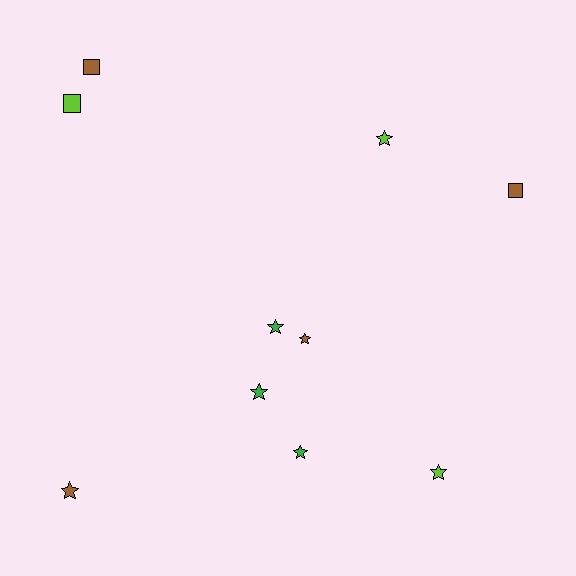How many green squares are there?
There are no green squares.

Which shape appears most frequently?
Star, with 7 objects.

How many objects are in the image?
There are 10 objects.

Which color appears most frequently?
Brown, with 4 objects.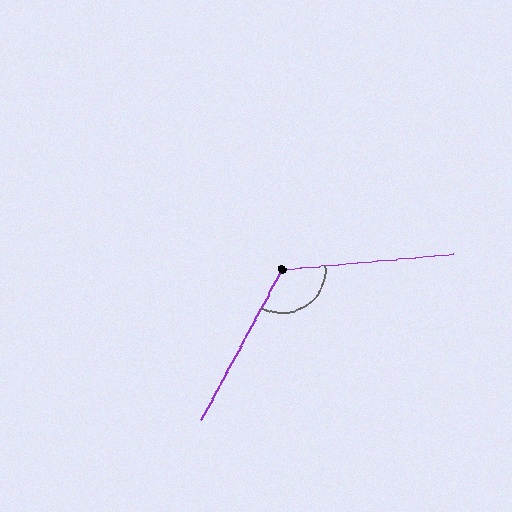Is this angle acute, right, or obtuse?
It is obtuse.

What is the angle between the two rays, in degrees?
Approximately 123 degrees.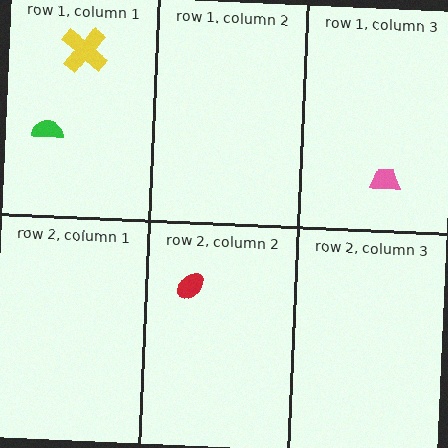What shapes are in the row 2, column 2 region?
The red ellipse.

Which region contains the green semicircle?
The row 1, column 1 region.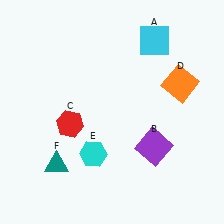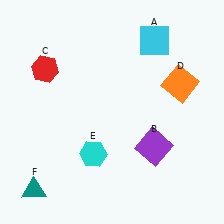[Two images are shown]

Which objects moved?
The objects that moved are: the red hexagon (C), the teal triangle (F).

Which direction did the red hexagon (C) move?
The red hexagon (C) moved up.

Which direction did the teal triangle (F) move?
The teal triangle (F) moved down.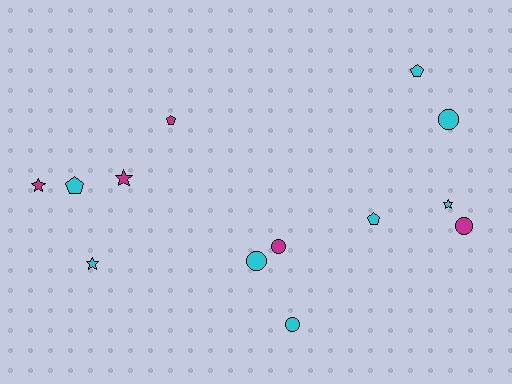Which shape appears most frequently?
Circle, with 5 objects.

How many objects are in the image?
There are 13 objects.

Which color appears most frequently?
Cyan, with 8 objects.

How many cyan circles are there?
There are 3 cyan circles.